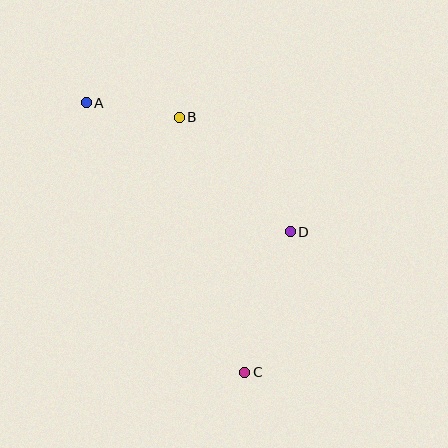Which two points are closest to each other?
Points A and B are closest to each other.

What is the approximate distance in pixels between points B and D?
The distance between B and D is approximately 160 pixels.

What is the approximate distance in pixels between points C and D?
The distance between C and D is approximately 148 pixels.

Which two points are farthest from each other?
Points A and C are farthest from each other.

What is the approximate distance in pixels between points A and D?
The distance between A and D is approximately 241 pixels.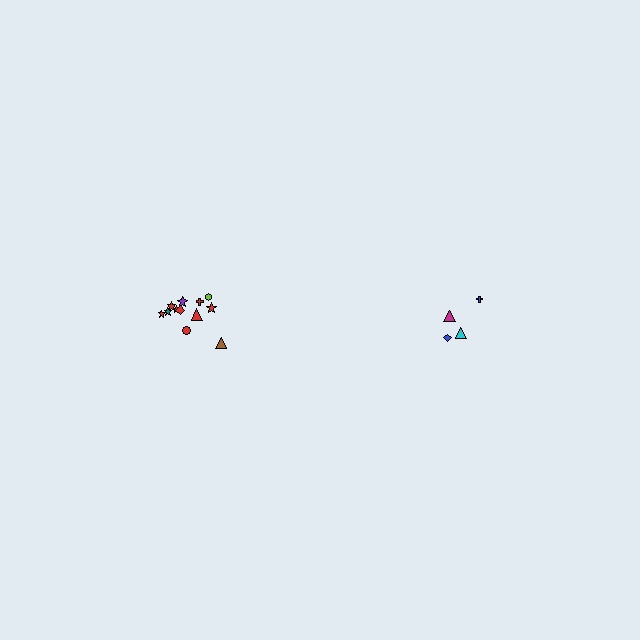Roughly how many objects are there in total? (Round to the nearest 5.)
Roughly 15 objects in total.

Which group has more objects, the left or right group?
The left group.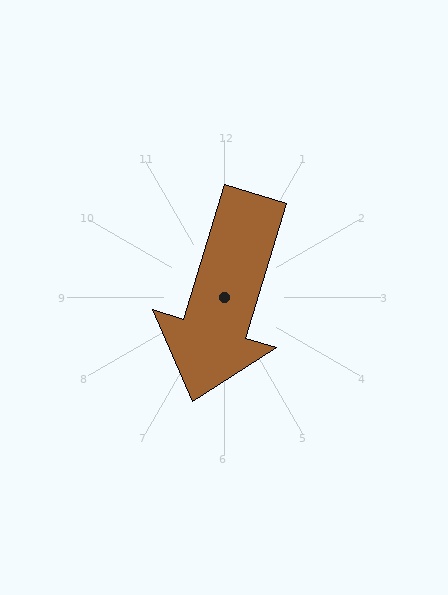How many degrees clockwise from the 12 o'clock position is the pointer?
Approximately 197 degrees.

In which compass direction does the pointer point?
South.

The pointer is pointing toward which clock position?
Roughly 7 o'clock.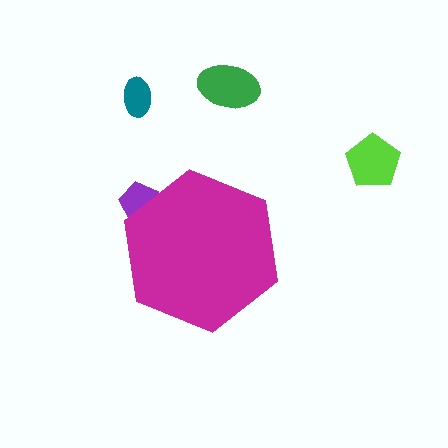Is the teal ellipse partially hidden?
No, the teal ellipse is fully visible.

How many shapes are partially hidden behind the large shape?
1 shape is partially hidden.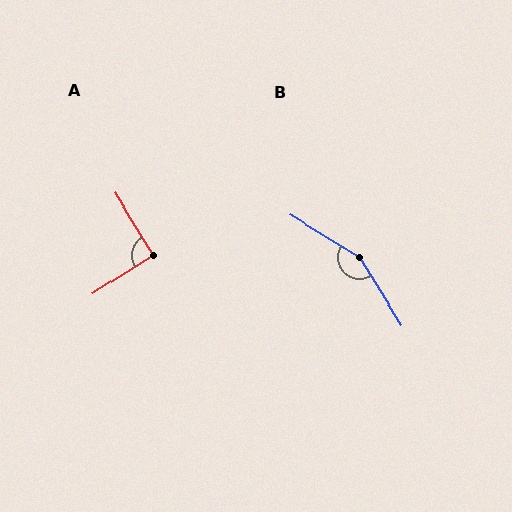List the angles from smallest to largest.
A (91°), B (154°).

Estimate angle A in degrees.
Approximately 91 degrees.